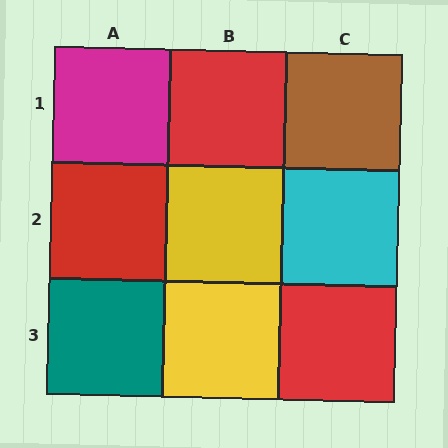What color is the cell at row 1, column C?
Brown.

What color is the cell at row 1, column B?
Red.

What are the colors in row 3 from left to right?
Teal, yellow, red.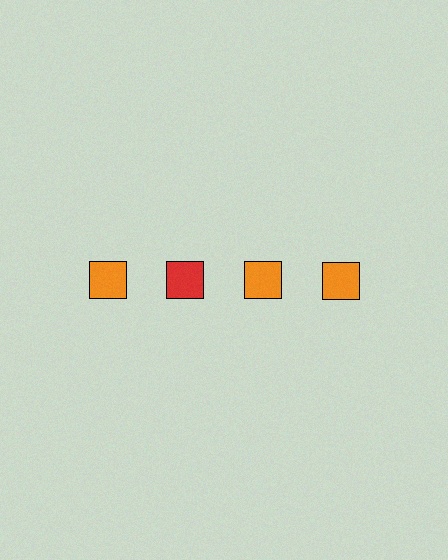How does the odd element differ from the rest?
It has a different color: red instead of orange.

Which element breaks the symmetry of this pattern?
The red square in the top row, second from left column breaks the symmetry. All other shapes are orange squares.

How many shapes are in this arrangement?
There are 4 shapes arranged in a grid pattern.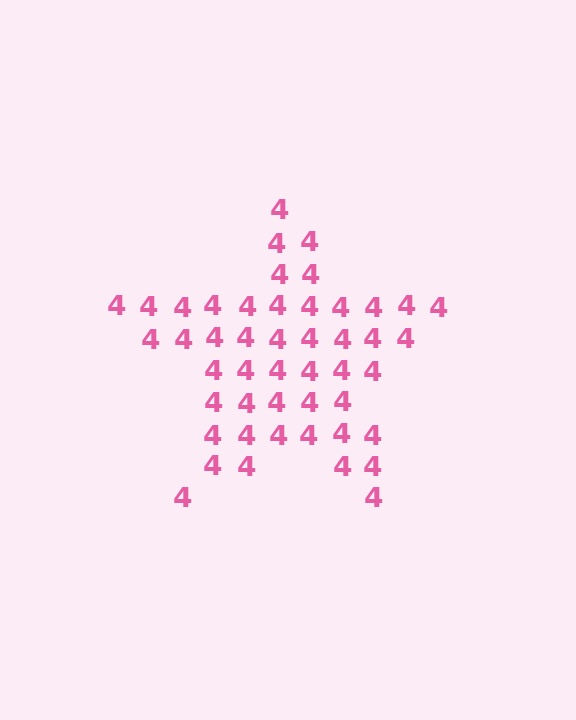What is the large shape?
The large shape is a star.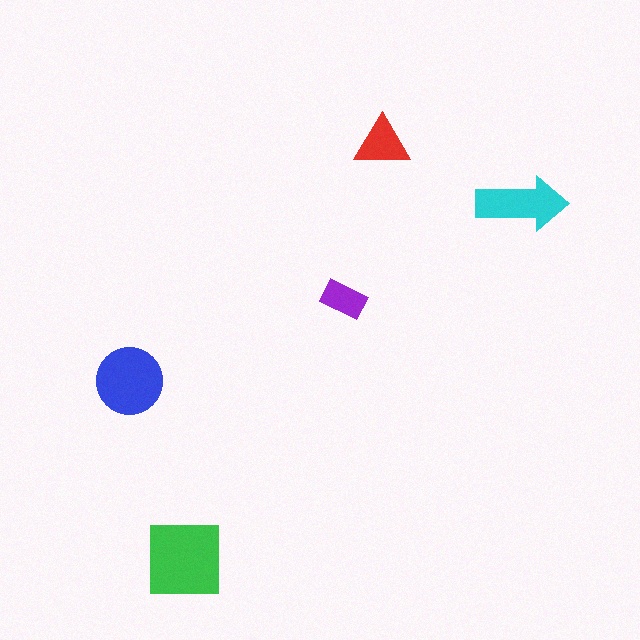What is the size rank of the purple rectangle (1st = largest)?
5th.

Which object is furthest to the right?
The cyan arrow is rightmost.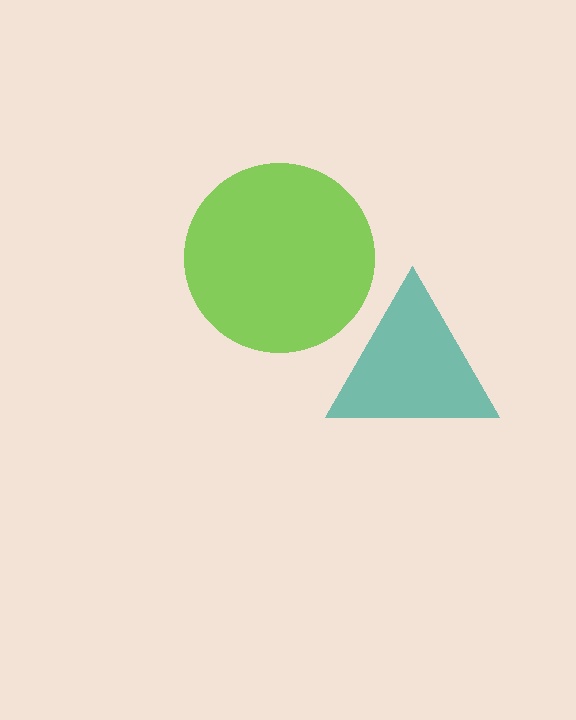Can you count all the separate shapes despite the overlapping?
Yes, there are 2 separate shapes.